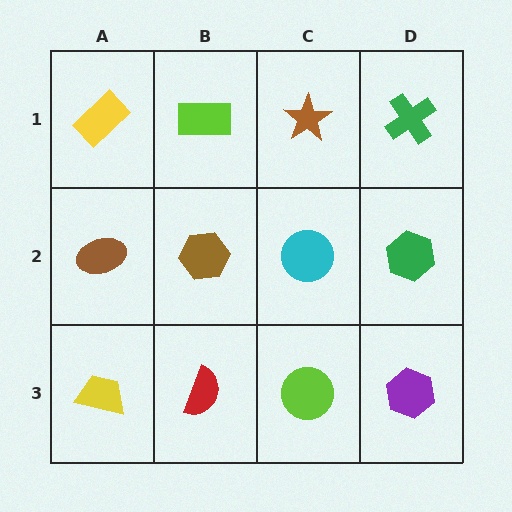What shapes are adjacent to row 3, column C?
A cyan circle (row 2, column C), a red semicircle (row 3, column B), a purple hexagon (row 3, column D).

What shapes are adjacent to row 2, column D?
A green cross (row 1, column D), a purple hexagon (row 3, column D), a cyan circle (row 2, column C).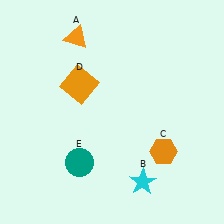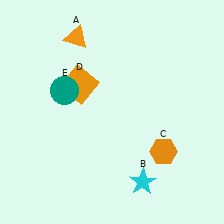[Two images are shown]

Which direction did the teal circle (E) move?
The teal circle (E) moved up.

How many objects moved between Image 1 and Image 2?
1 object moved between the two images.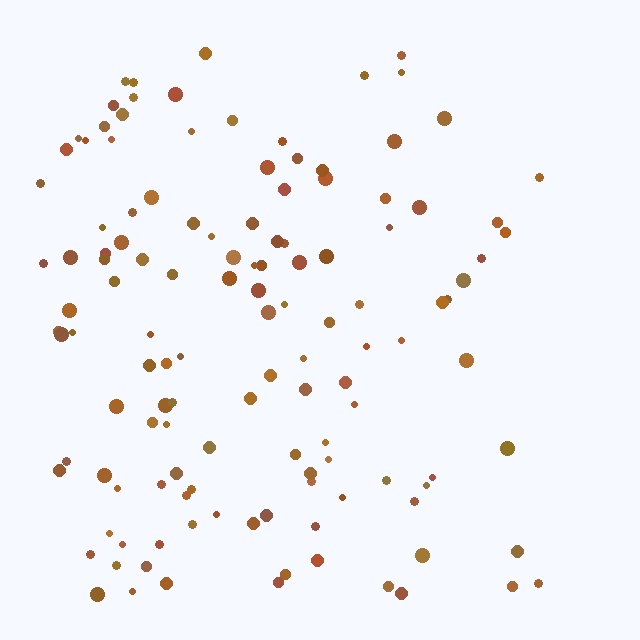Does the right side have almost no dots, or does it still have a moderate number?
Still a moderate number, just noticeably fewer than the left.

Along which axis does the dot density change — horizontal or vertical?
Horizontal.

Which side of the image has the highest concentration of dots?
The left.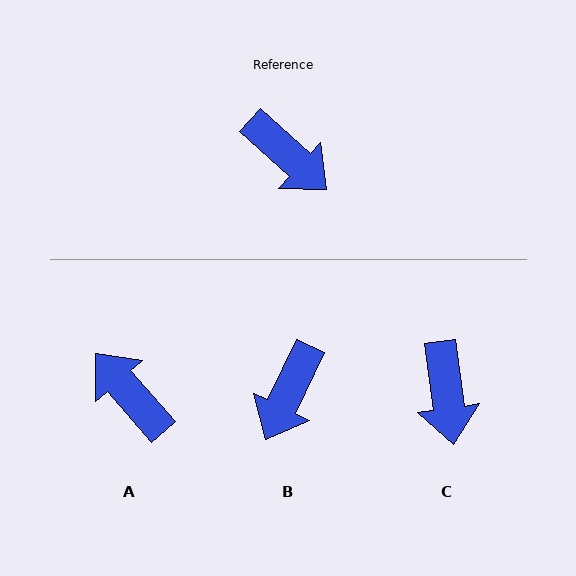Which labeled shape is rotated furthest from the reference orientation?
A, about 174 degrees away.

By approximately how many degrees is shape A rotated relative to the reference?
Approximately 174 degrees counter-clockwise.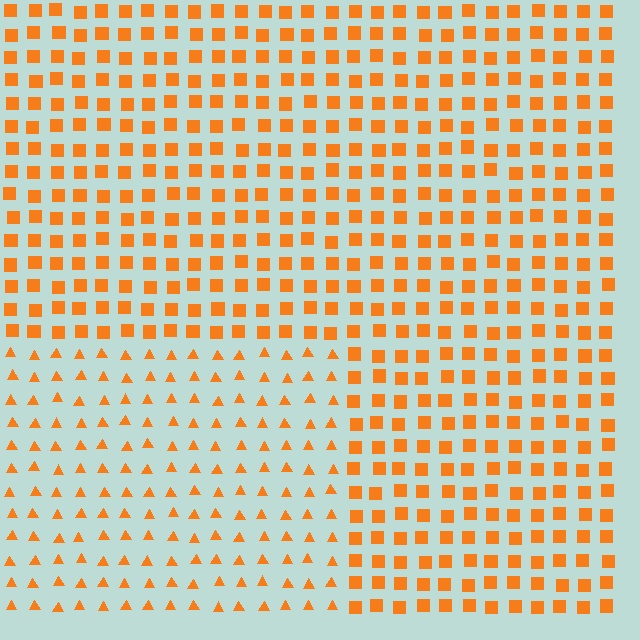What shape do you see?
I see a rectangle.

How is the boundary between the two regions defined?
The boundary is defined by a change in element shape: triangles inside vs. squares outside. All elements share the same color and spacing.